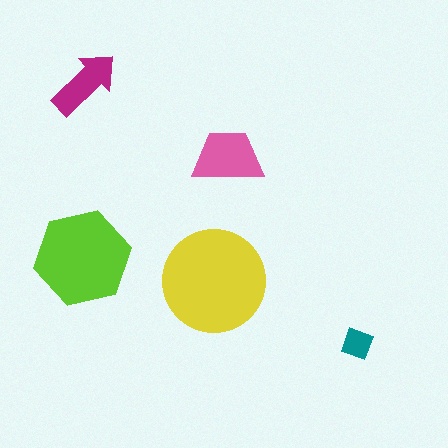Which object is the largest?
The yellow circle.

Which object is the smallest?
The teal diamond.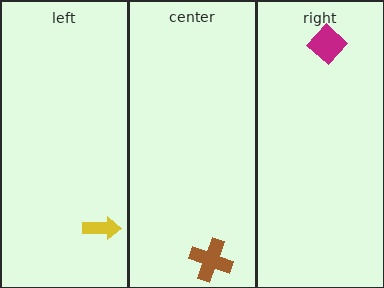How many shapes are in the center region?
1.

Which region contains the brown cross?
The center region.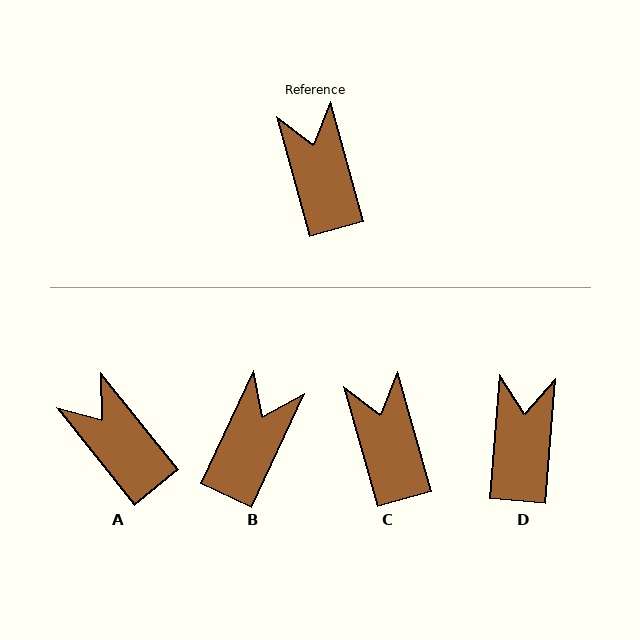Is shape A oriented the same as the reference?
No, it is off by about 23 degrees.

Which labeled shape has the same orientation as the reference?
C.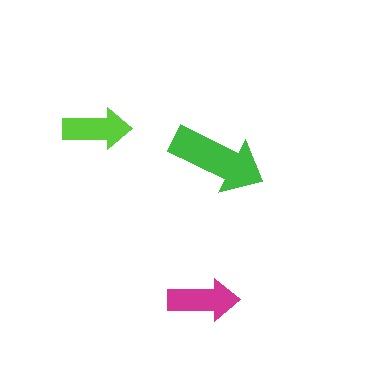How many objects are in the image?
There are 3 objects in the image.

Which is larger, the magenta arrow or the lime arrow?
The magenta one.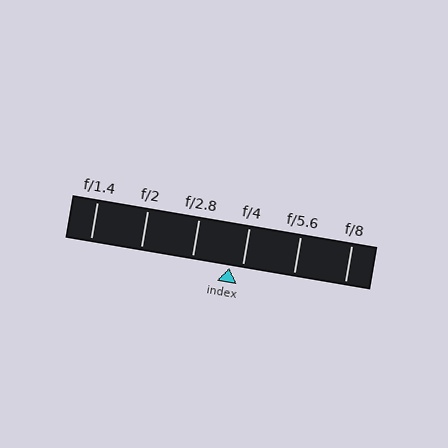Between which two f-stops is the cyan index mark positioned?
The index mark is between f/2.8 and f/4.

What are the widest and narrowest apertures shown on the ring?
The widest aperture shown is f/1.4 and the narrowest is f/8.